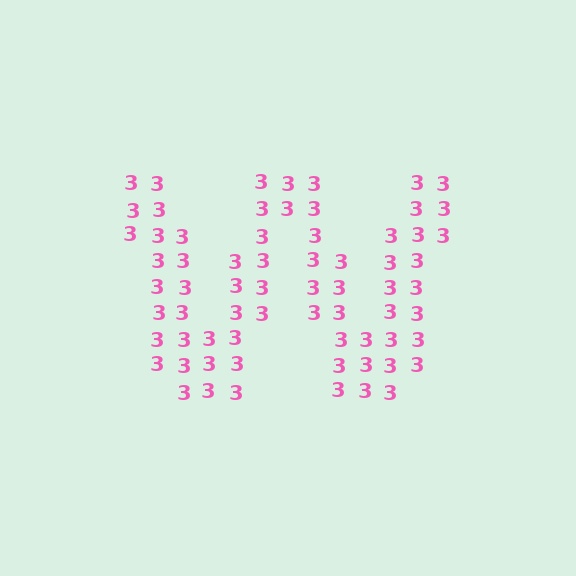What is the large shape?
The large shape is the letter W.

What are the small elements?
The small elements are digit 3's.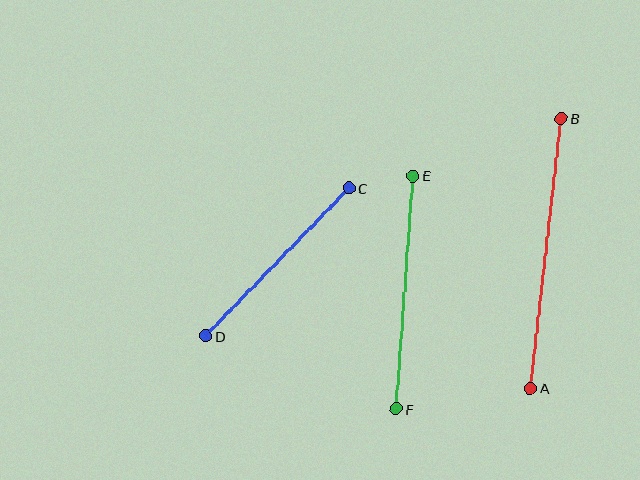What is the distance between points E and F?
The distance is approximately 234 pixels.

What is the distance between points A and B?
The distance is approximately 272 pixels.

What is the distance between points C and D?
The distance is approximately 206 pixels.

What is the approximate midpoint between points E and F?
The midpoint is at approximately (405, 292) pixels.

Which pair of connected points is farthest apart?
Points A and B are farthest apart.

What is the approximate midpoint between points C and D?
The midpoint is at approximately (277, 262) pixels.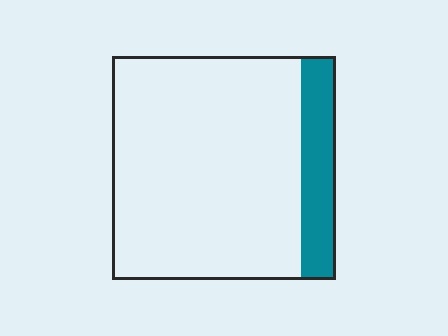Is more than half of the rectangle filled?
No.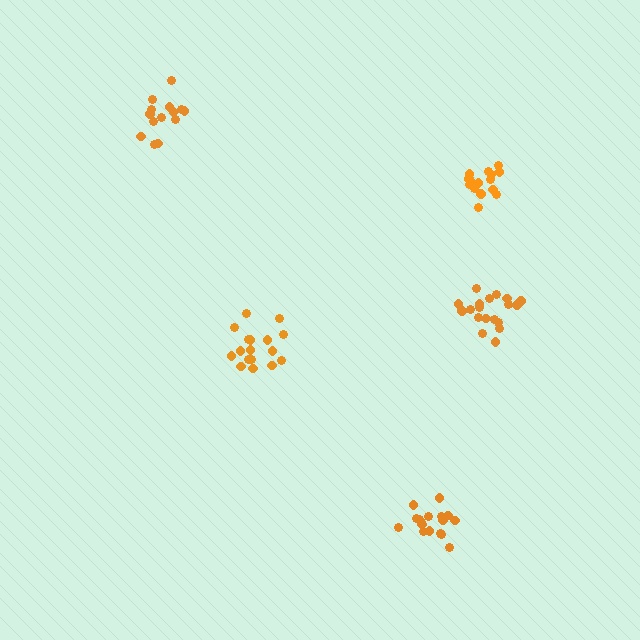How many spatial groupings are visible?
There are 5 spatial groupings.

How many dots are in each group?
Group 1: 14 dots, Group 2: 17 dots, Group 3: 17 dots, Group 4: 15 dots, Group 5: 19 dots (82 total).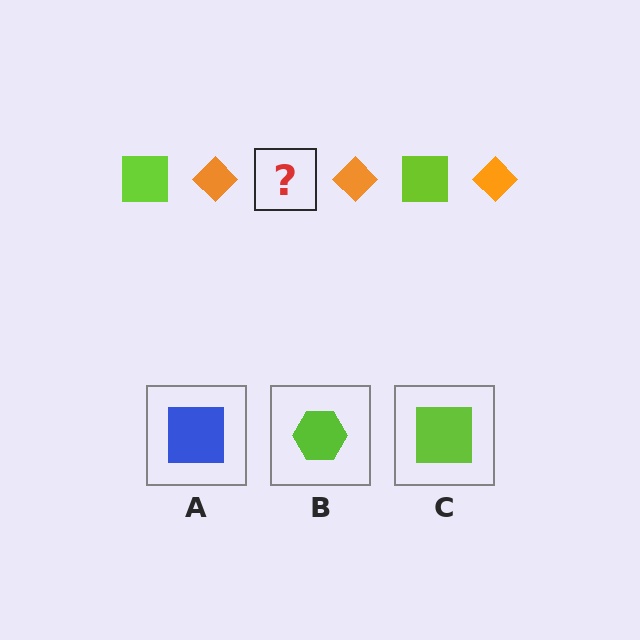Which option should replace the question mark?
Option C.